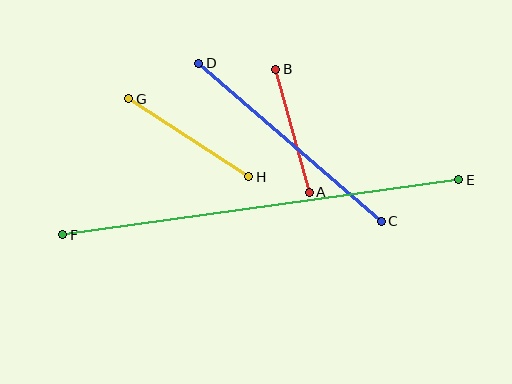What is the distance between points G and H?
The distance is approximately 143 pixels.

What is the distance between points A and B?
The distance is approximately 128 pixels.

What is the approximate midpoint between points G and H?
The midpoint is at approximately (189, 138) pixels.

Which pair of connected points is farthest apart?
Points E and F are farthest apart.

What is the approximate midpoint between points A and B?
The midpoint is at approximately (293, 131) pixels.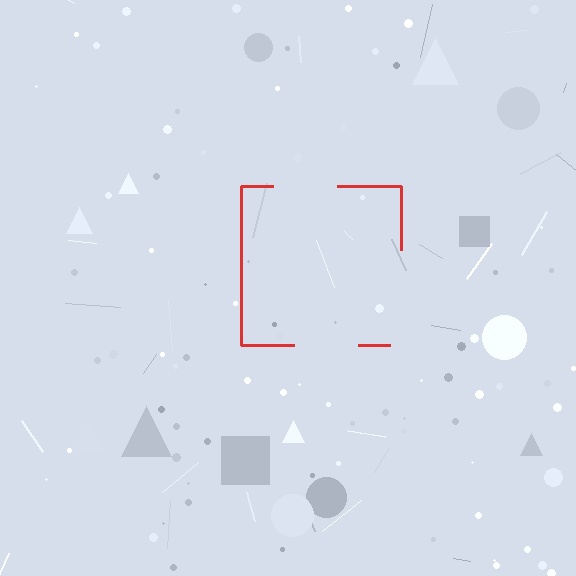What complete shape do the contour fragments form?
The contour fragments form a square.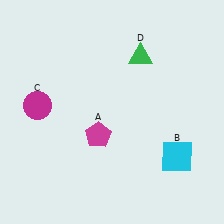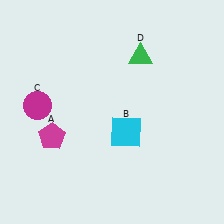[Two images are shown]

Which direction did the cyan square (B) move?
The cyan square (B) moved left.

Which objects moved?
The objects that moved are: the magenta pentagon (A), the cyan square (B).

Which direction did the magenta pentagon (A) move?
The magenta pentagon (A) moved left.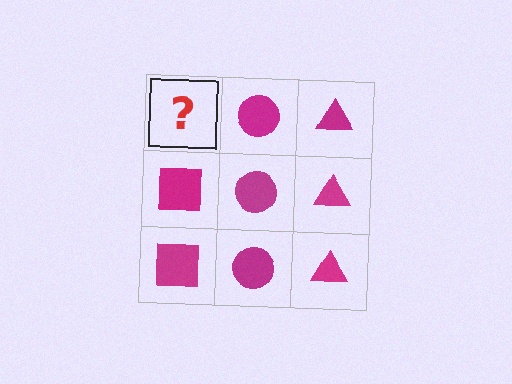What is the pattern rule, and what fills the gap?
The rule is that each column has a consistent shape. The gap should be filled with a magenta square.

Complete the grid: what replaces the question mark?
The question mark should be replaced with a magenta square.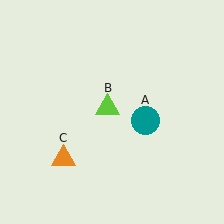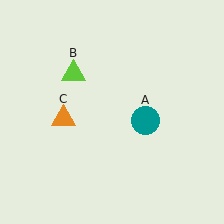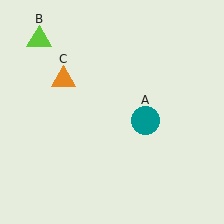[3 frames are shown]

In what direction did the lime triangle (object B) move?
The lime triangle (object B) moved up and to the left.